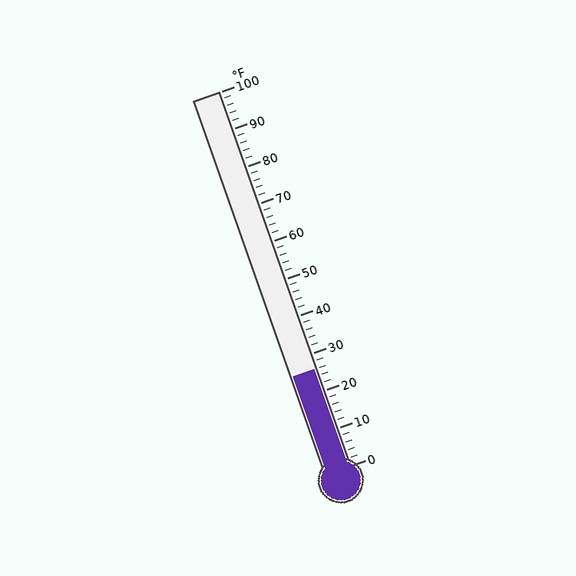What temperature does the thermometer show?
The thermometer shows approximately 26°F.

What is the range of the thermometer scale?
The thermometer scale ranges from 0°F to 100°F.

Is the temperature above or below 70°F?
The temperature is below 70°F.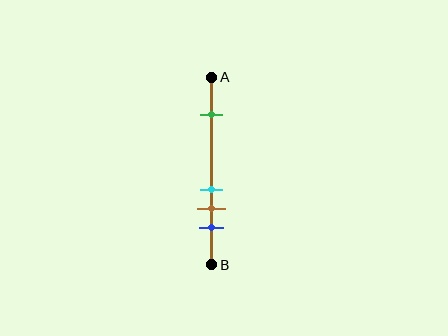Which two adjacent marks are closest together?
The cyan and brown marks are the closest adjacent pair.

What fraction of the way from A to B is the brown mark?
The brown mark is approximately 70% (0.7) of the way from A to B.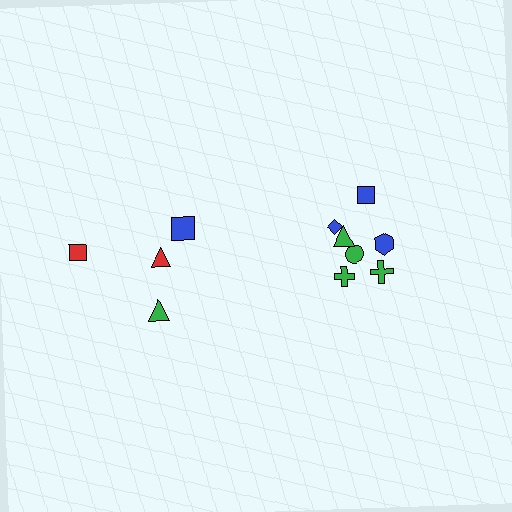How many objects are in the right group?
There are 7 objects.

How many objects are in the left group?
There are 4 objects.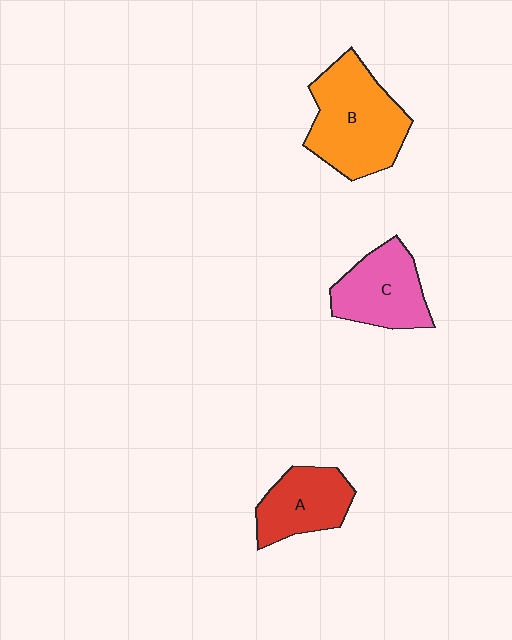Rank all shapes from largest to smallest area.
From largest to smallest: B (orange), C (pink), A (red).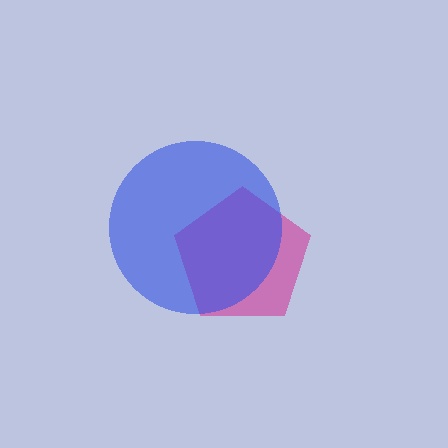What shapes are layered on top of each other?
The layered shapes are: a magenta pentagon, a blue circle.